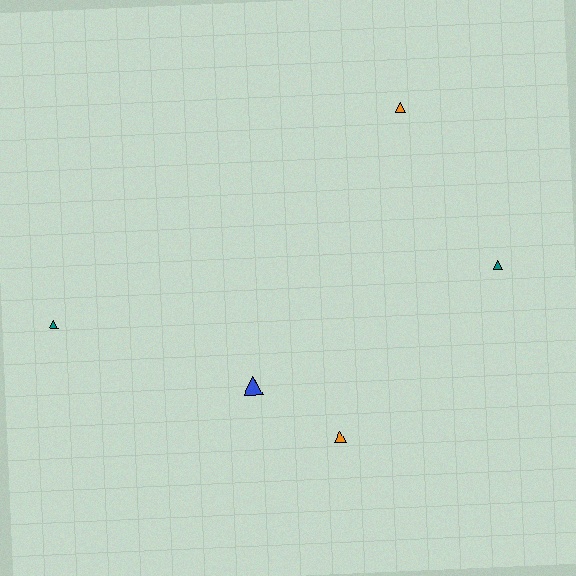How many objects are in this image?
There are 5 objects.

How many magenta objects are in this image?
There are no magenta objects.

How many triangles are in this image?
There are 5 triangles.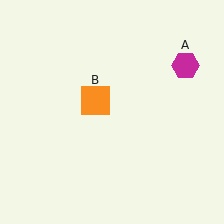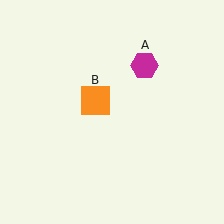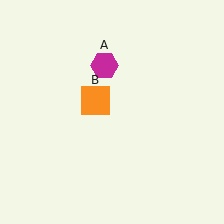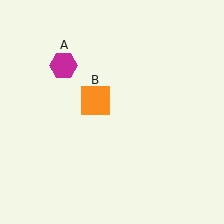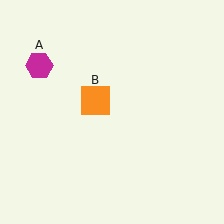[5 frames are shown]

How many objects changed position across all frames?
1 object changed position: magenta hexagon (object A).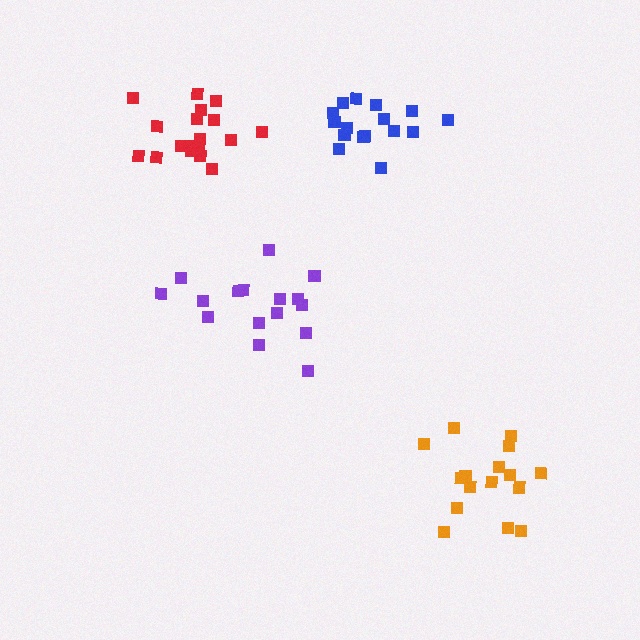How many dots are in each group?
Group 1: 16 dots, Group 2: 16 dots, Group 3: 16 dots, Group 4: 18 dots (66 total).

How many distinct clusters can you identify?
There are 4 distinct clusters.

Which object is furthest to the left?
The red cluster is leftmost.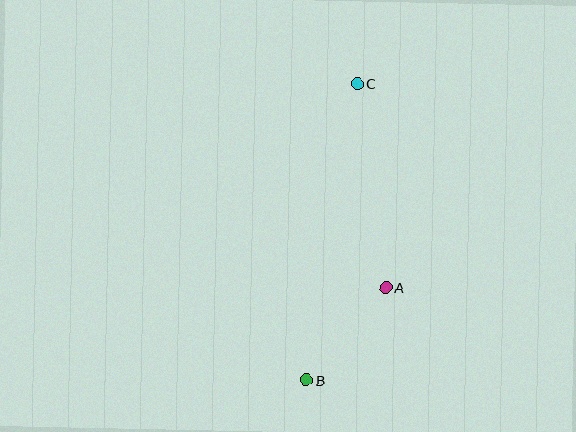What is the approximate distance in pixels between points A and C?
The distance between A and C is approximately 206 pixels.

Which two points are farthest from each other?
Points B and C are farthest from each other.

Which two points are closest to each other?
Points A and B are closest to each other.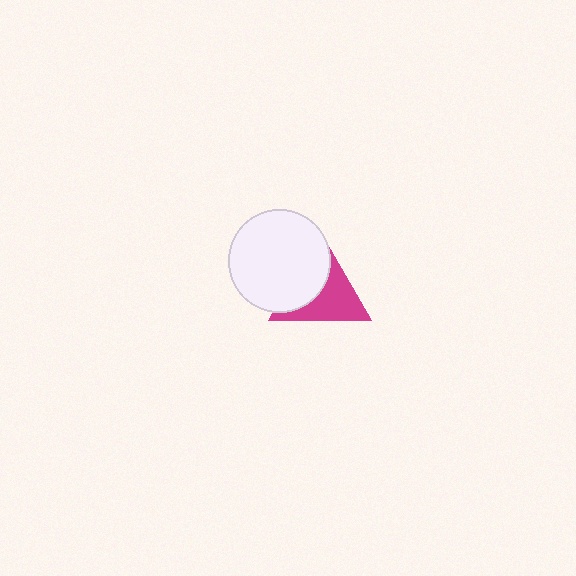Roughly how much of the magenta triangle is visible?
About half of it is visible (roughly 54%).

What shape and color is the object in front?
The object in front is a white circle.